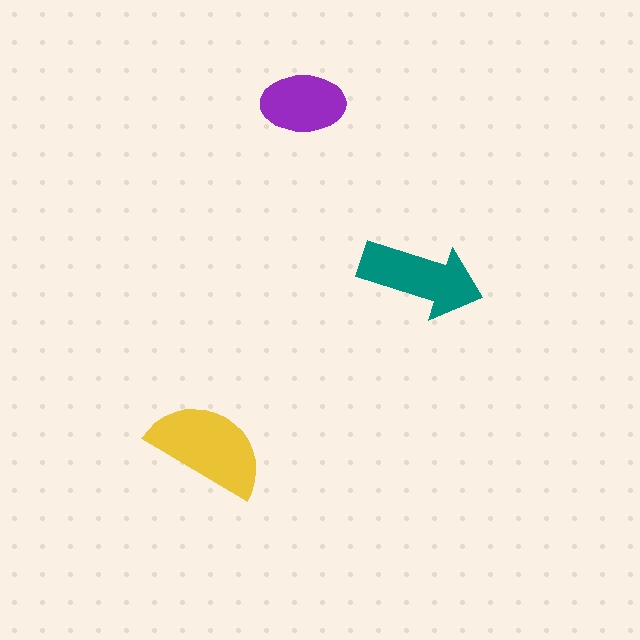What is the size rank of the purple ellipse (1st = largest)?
3rd.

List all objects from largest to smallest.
The yellow semicircle, the teal arrow, the purple ellipse.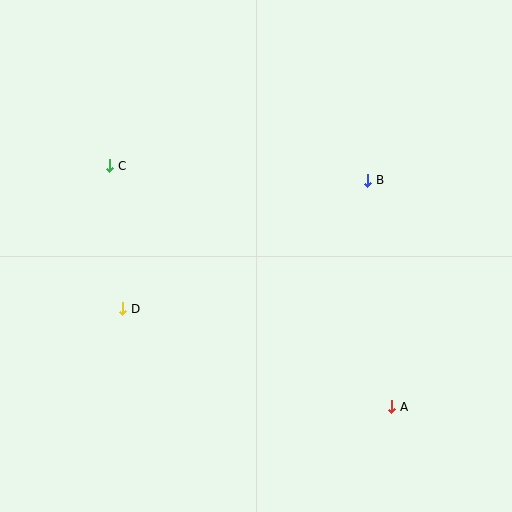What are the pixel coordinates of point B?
Point B is at (368, 180).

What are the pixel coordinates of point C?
Point C is at (110, 166).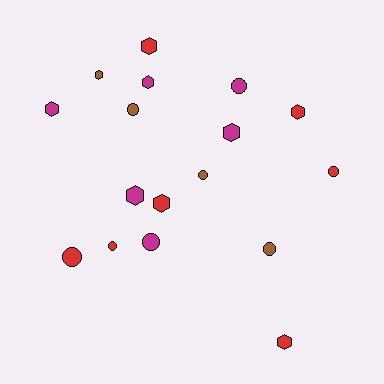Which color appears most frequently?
Red, with 7 objects.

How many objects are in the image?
There are 17 objects.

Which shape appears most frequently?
Hexagon, with 9 objects.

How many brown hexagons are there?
There is 1 brown hexagon.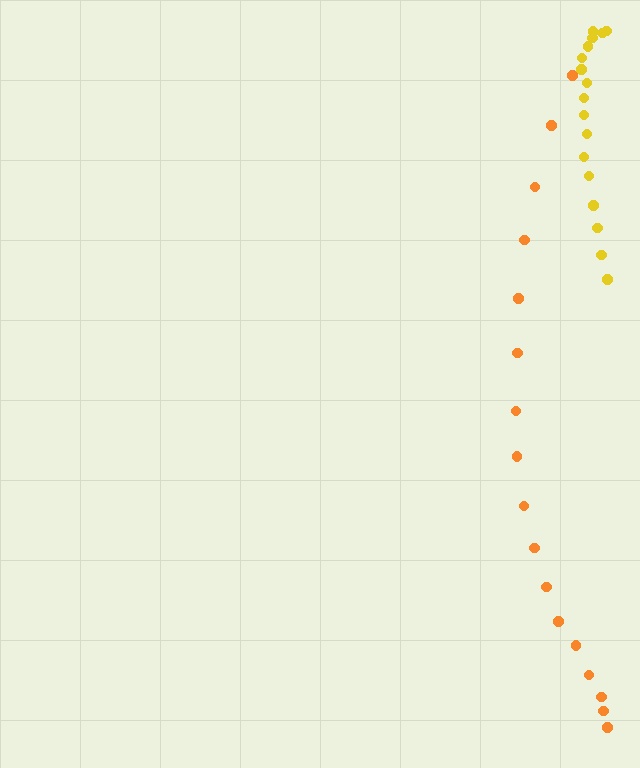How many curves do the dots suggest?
There are 2 distinct paths.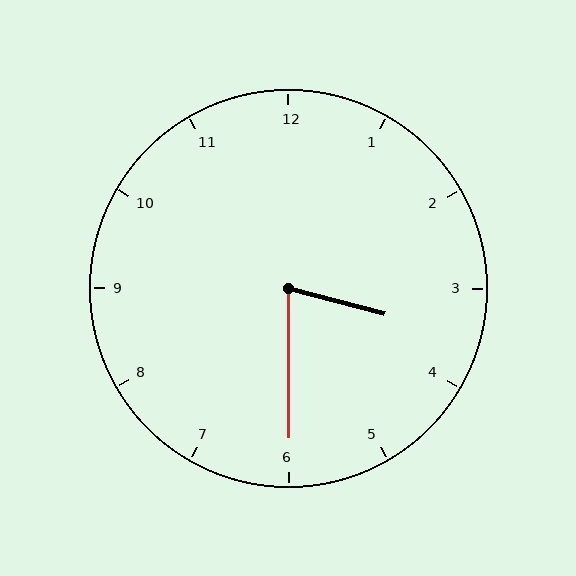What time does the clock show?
3:30.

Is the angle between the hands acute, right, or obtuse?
It is acute.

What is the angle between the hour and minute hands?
Approximately 75 degrees.